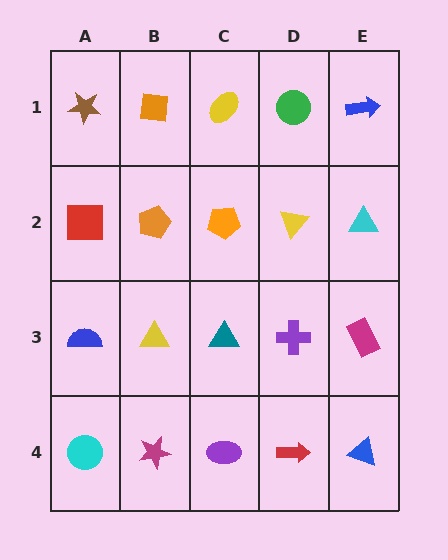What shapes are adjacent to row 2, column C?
A yellow ellipse (row 1, column C), a teal triangle (row 3, column C), an orange pentagon (row 2, column B), a yellow triangle (row 2, column D).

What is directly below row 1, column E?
A cyan triangle.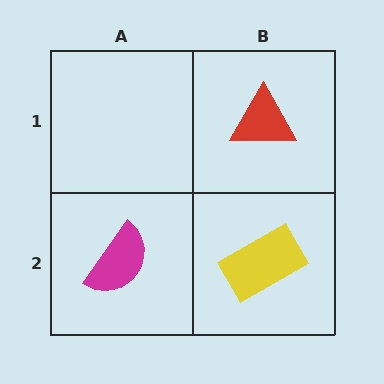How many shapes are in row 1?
1 shape.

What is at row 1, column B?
A red triangle.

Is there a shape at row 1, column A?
No, that cell is empty.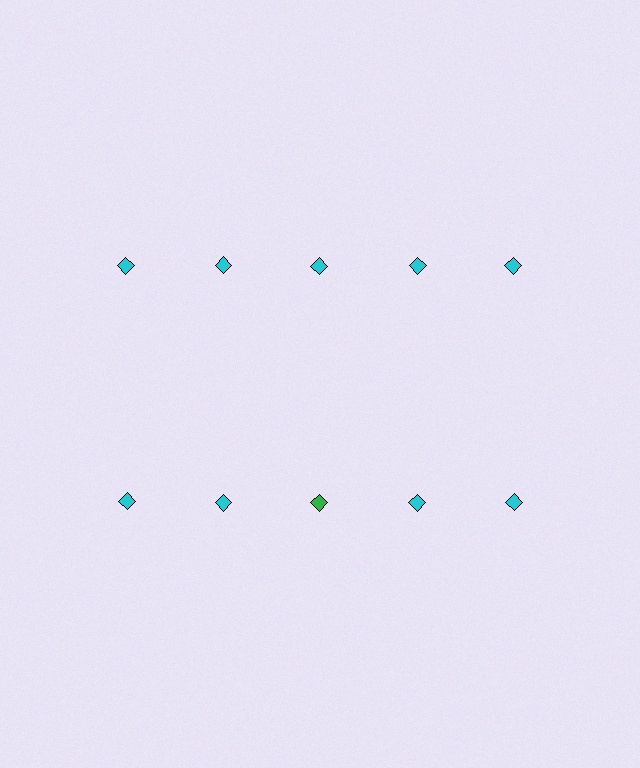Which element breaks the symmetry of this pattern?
The green diamond in the second row, center column breaks the symmetry. All other shapes are cyan diamonds.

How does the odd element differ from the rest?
It has a different color: green instead of cyan.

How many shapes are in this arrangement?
There are 10 shapes arranged in a grid pattern.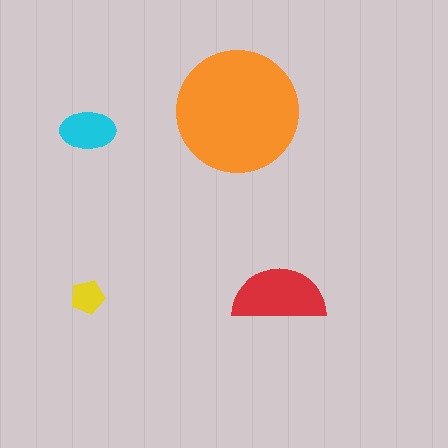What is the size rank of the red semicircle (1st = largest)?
2nd.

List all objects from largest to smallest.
The orange circle, the red semicircle, the cyan ellipse, the yellow pentagon.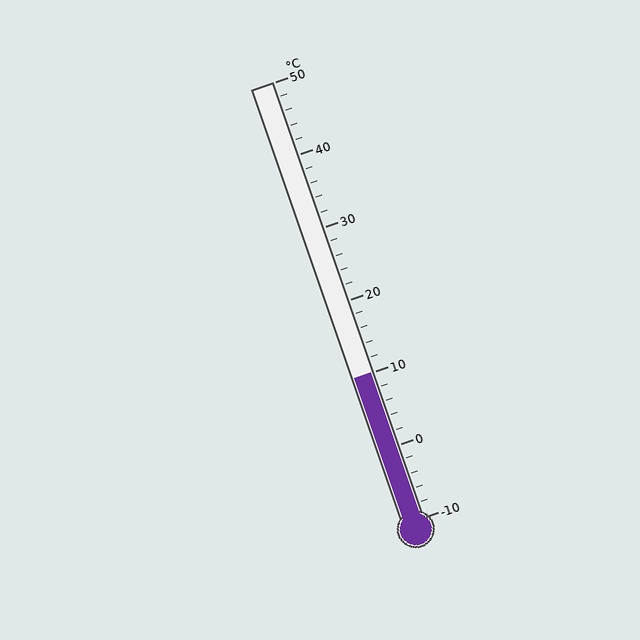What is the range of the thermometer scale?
The thermometer scale ranges from -10°C to 50°C.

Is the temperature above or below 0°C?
The temperature is above 0°C.